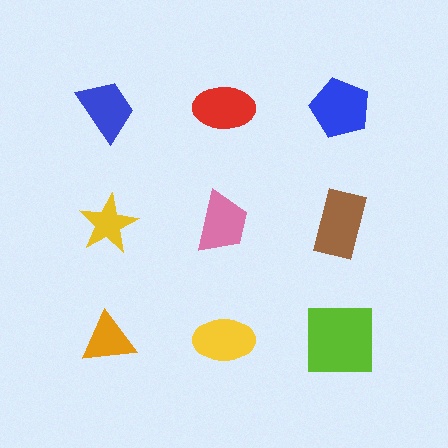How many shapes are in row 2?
3 shapes.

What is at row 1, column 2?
A red ellipse.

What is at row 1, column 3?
A blue pentagon.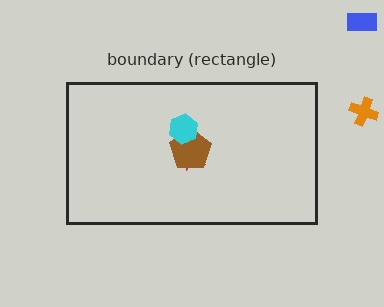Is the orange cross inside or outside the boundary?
Outside.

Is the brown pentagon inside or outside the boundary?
Inside.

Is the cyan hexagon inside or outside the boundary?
Inside.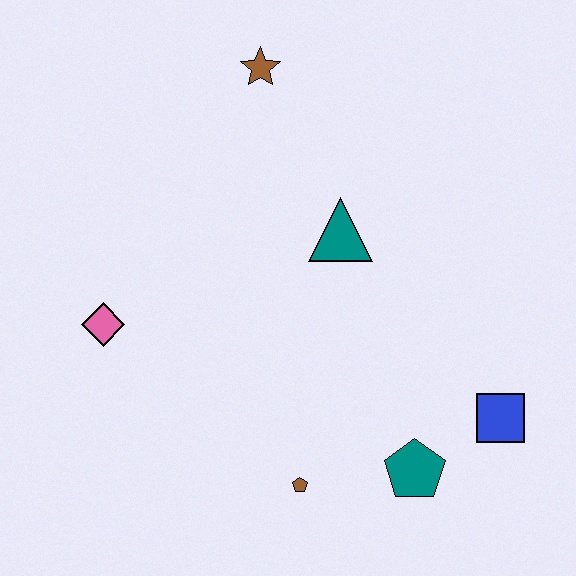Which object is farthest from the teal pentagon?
The brown star is farthest from the teal pentagon.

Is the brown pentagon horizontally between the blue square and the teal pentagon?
No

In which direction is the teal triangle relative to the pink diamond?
The teal triangle is to the right of the pink diamond.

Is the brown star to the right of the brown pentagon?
No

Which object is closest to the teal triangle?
The brown star is closest to the teal triangle.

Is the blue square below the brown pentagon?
No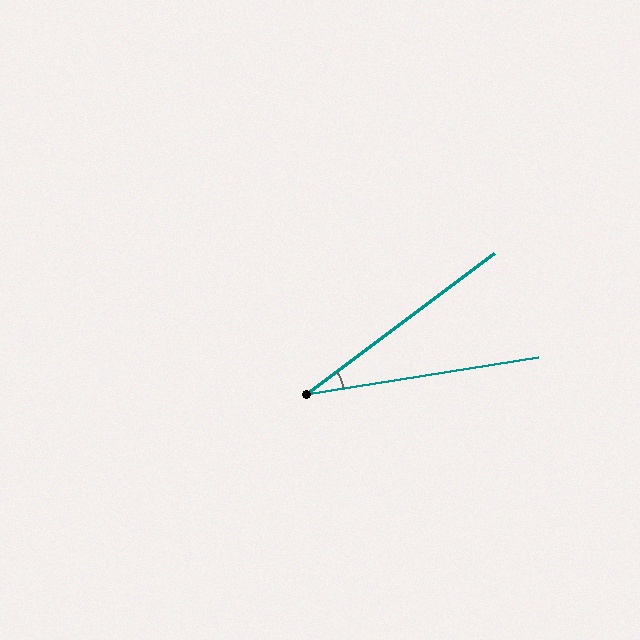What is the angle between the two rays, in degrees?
Approximately 28 degrees.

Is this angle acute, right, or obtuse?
It is acute.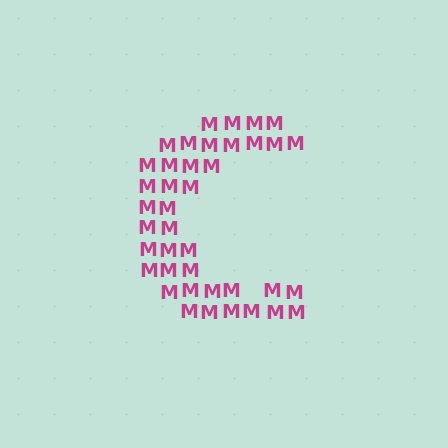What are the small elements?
The small elements are letter M's.